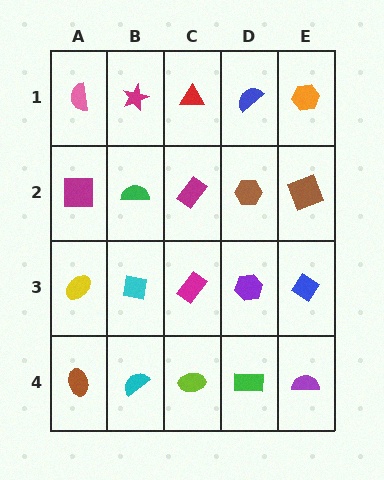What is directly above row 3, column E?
A brown square.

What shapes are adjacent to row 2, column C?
A red triangle (row 1, column C), a magenta rectangle (row 3, column C), a green semicircle (row 2, column B), a brown hexagon (row 2, column D).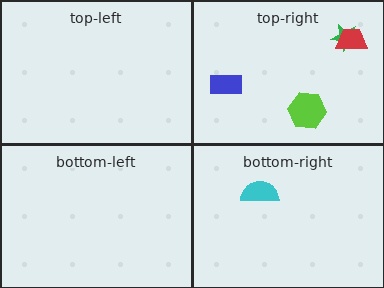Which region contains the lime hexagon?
The top-right region.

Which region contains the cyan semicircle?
The bottom-right region.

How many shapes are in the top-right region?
4.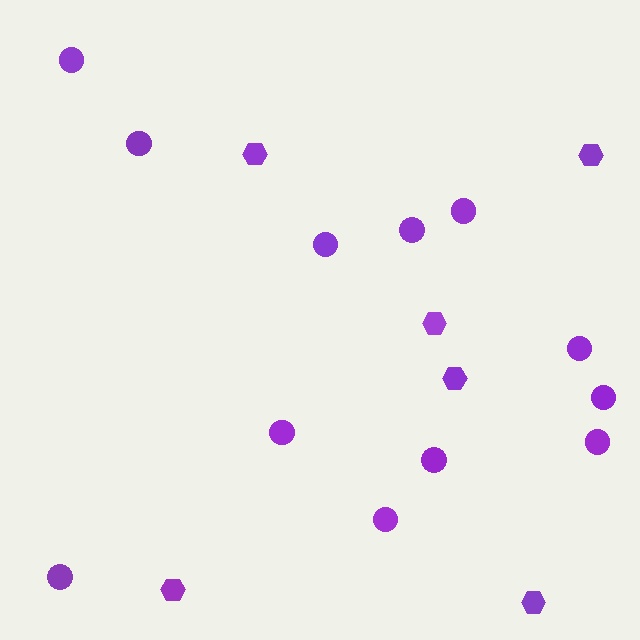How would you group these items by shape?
There are 2 groups: one group of hexagons (6) and one group of circles (12).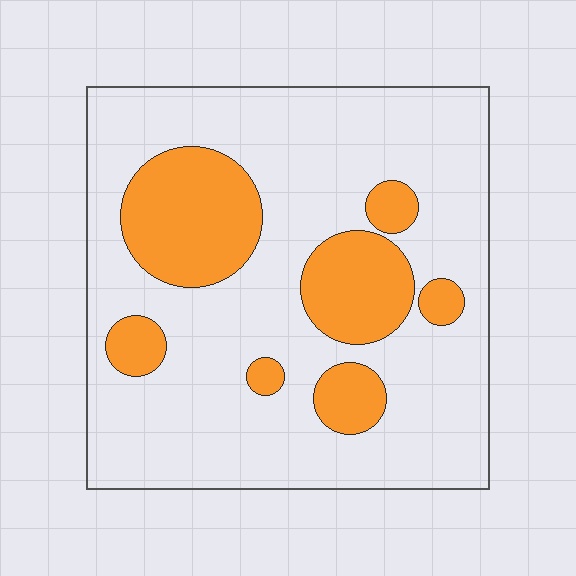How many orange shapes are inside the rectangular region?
7.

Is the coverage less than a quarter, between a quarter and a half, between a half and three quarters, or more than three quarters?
Less than a quarter.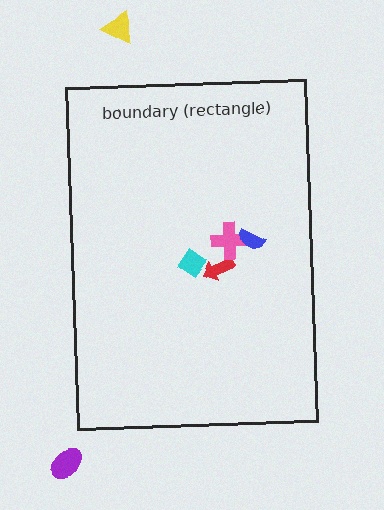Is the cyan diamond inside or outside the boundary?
Inside.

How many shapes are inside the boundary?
4 inside, 2 outside.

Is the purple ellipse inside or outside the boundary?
Outside.